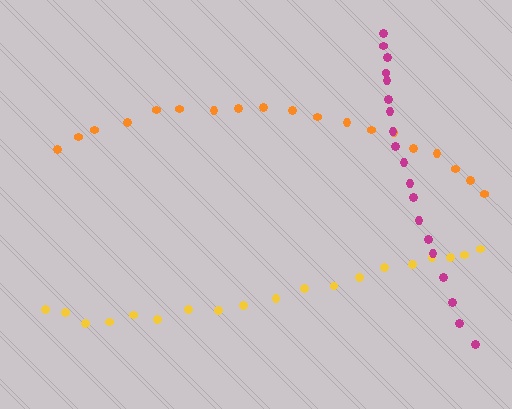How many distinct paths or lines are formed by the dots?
There are 3 distinct paths.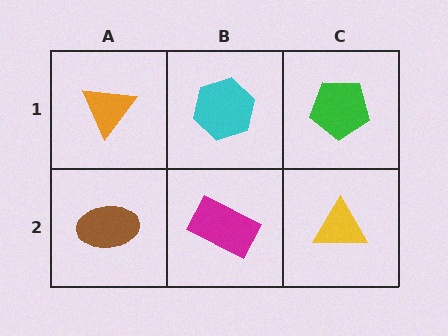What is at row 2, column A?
A brown ellipse.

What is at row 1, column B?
A cyan hexagon.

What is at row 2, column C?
A yellow triangle.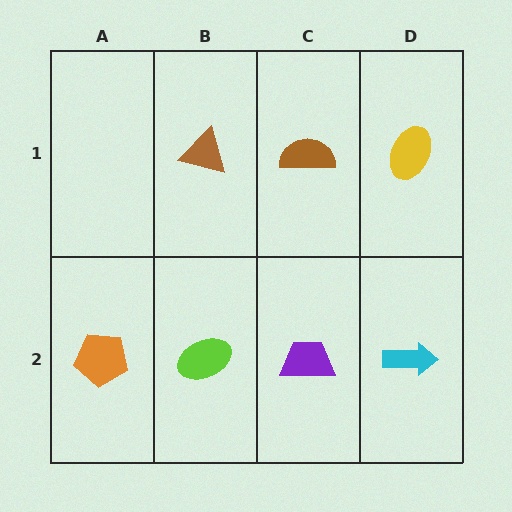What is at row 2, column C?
A purple trapezoid.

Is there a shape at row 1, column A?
No, that cell is empty.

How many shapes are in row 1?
3 shapes.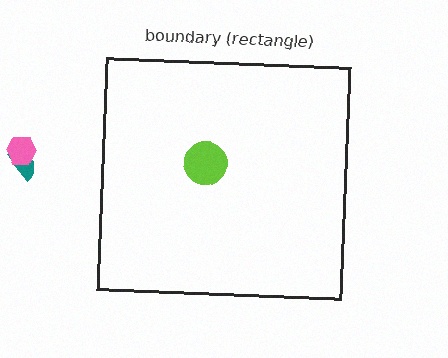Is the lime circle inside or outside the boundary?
Inside.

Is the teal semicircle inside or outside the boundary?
Outside.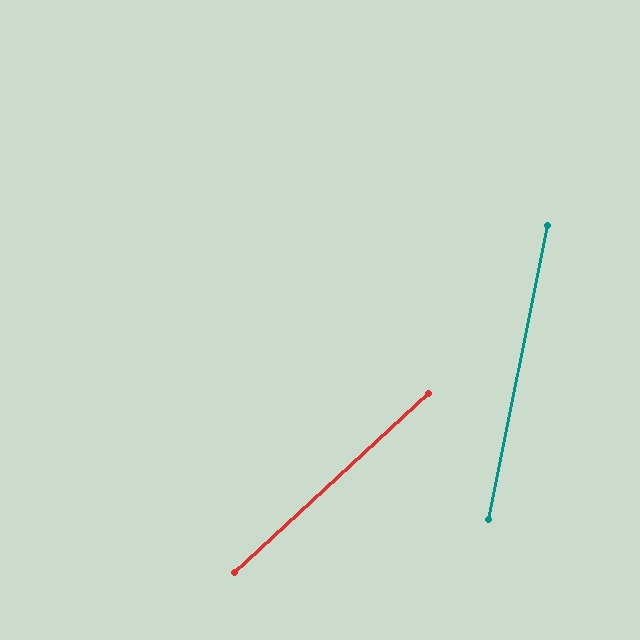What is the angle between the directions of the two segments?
Approximately 36 degrees.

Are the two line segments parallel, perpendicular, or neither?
Neither parallel nor perpendicular — they differ by about 36°.